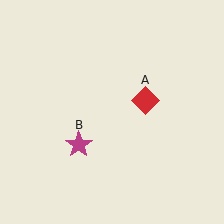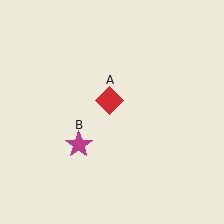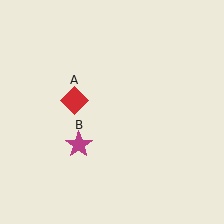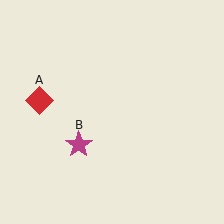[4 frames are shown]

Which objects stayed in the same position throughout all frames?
Magenta star (object B) remained stationary.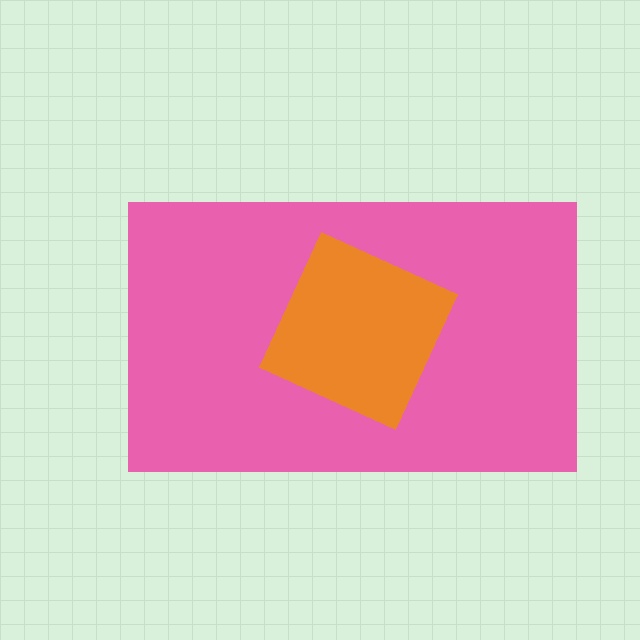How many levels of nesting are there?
2.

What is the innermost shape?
The orange diamond.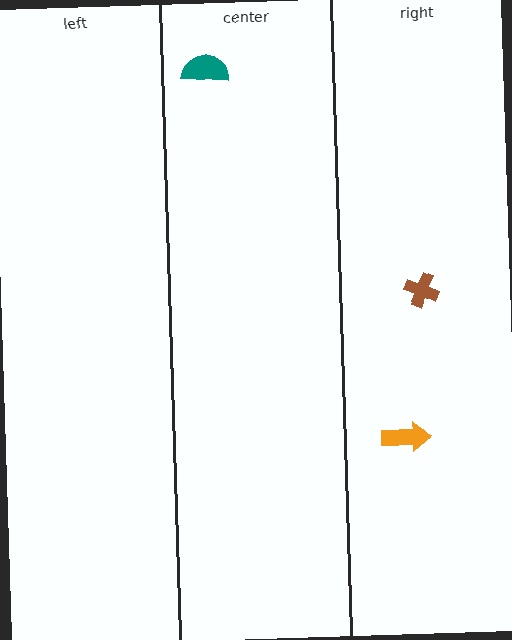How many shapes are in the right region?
2.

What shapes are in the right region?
The brown cross, the orange arrow.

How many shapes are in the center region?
1.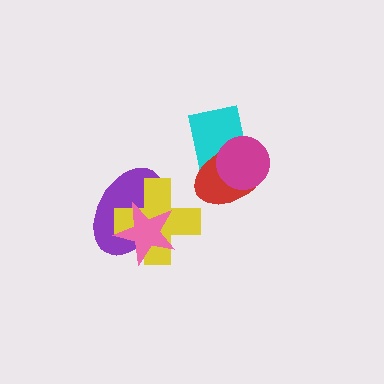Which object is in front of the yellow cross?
The pink star is in front of the yellow cross.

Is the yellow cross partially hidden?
Yes, it is partially covered by another shape.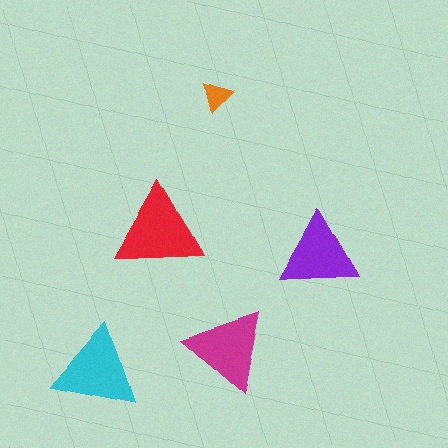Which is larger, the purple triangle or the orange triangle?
The purple one.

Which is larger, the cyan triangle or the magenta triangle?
The cyan one.